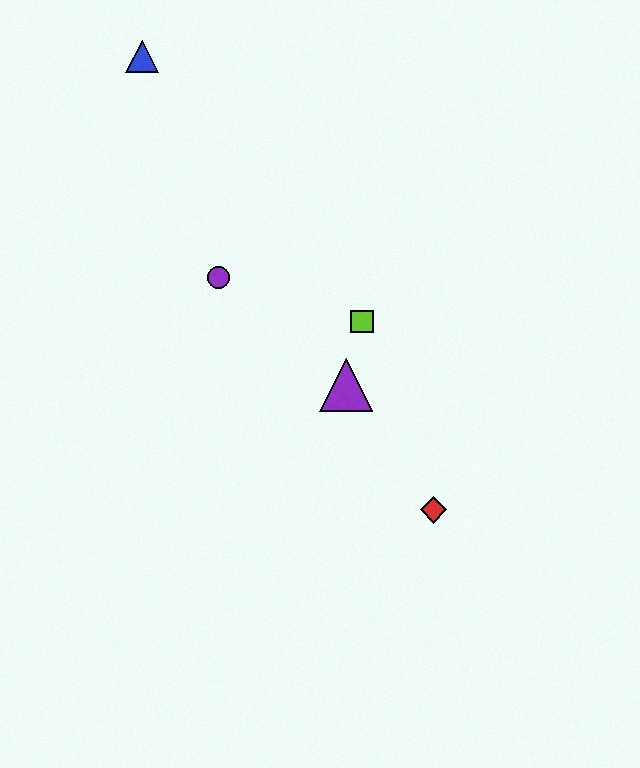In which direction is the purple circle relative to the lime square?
The purple circle is to the left of the lime square.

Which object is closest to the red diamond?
The purple triangle is closest to the red diamond.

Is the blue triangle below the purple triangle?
No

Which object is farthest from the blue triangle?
The red diamond is farthest from the blue triangle.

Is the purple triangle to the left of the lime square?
Yes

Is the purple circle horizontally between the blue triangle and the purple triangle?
Yes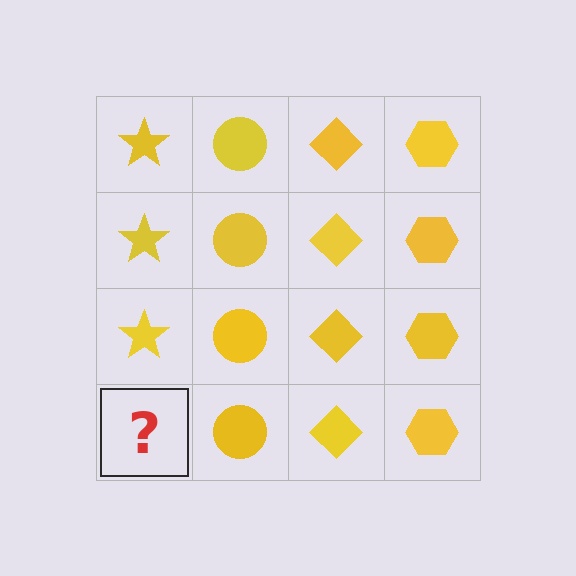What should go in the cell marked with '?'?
The missing cell should contain a yellow star.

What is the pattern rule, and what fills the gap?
The rule is that each column has a consistent shape. The gap should be filled with a yellow star.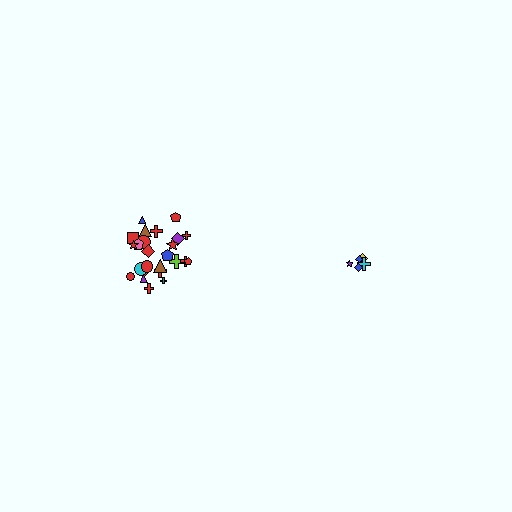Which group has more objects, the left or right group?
The left group.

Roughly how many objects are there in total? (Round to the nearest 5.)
Roughly 30 objects in total.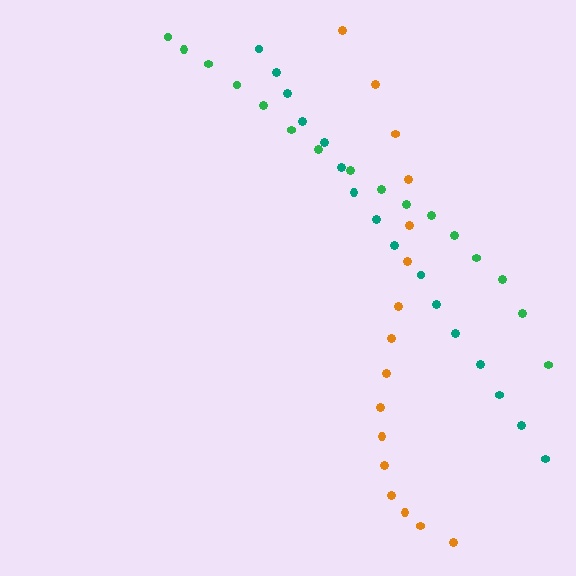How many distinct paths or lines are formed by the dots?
There are 3 distinct paths.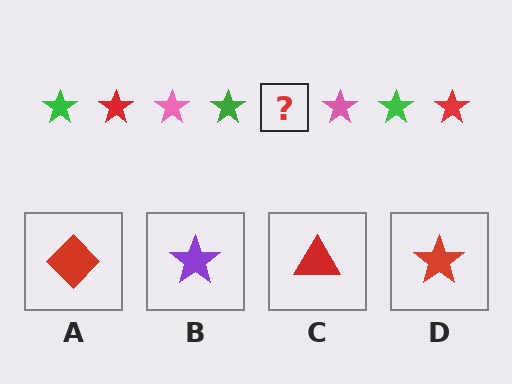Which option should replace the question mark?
Option D.